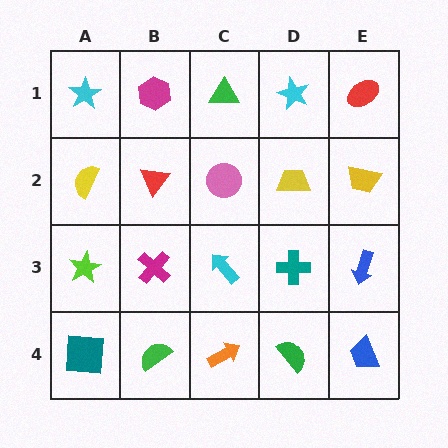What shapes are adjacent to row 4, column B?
A magenta cross (row 3, column B), a teal square (row 4, column A), an orange arrow (row 4, column C).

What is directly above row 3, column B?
A red triangle.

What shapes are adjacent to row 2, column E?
A red ellipse (row 1, column E), a blue arrow (row 3, column E), a yellow trapezoid (row 2, column D).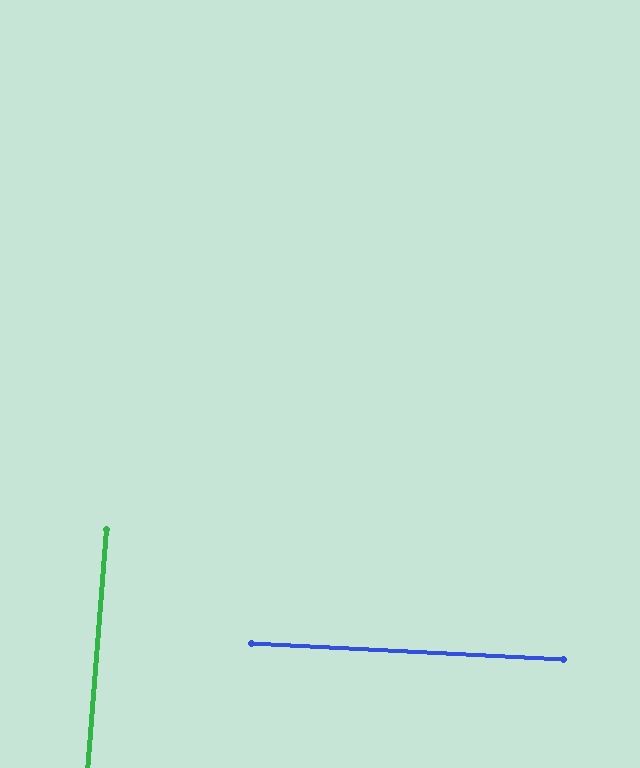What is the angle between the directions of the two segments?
Approximately 88 degrees.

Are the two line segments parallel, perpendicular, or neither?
Perpendicular — they meet at approximately 88°.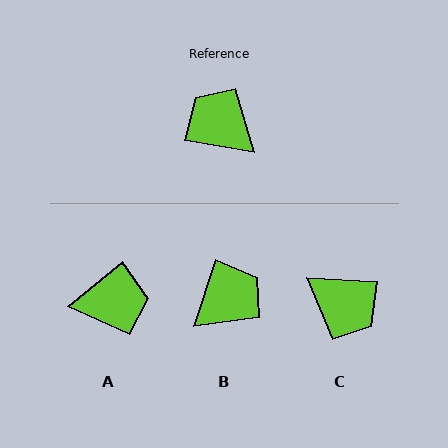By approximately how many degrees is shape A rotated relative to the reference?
Approximately 131 degrees clockwise.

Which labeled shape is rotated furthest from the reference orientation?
C, about 174 degrees away.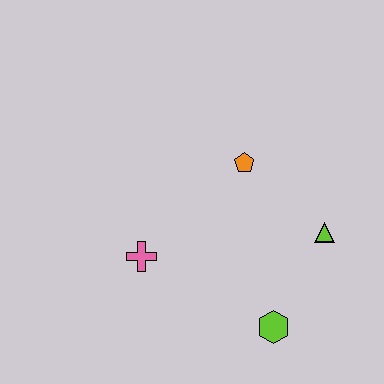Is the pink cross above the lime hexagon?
Yes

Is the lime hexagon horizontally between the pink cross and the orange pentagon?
No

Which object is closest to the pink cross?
The orange pentagon is closest to the pink cross.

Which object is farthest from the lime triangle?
The pink cross is farthest from the lime triangle.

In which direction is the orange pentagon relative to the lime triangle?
The orange pentagon is to the left of the lime triangle.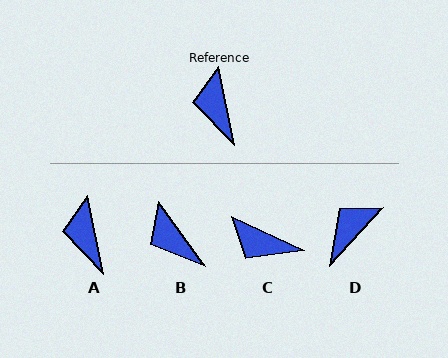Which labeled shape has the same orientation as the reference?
A.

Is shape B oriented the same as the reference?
No, it is off by about 24 degrees.